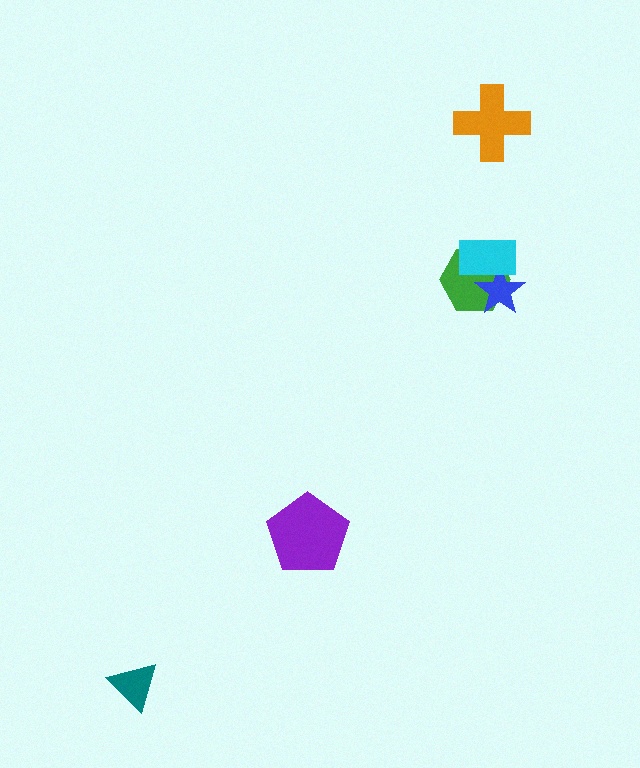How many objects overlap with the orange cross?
0 objects overlap with the orange cross.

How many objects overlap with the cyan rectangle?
2 objects overlap with the cyan rectangle.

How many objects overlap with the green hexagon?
2 objects overlap with the green hexagon.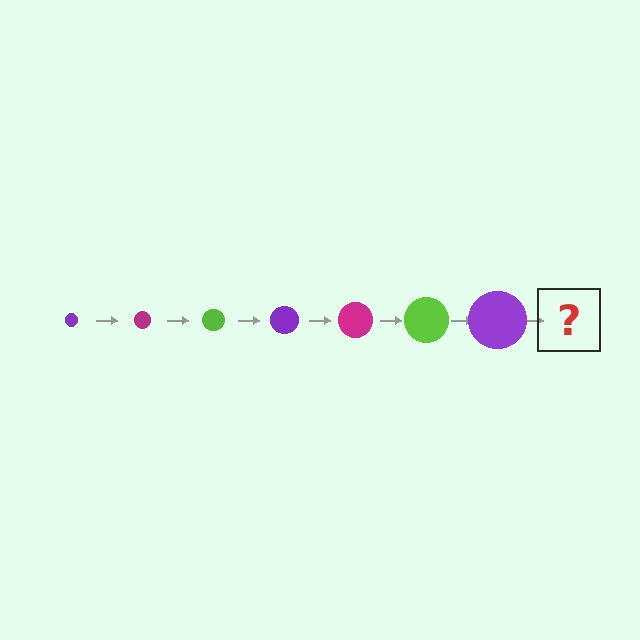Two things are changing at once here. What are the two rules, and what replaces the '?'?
The two rules are that the circle grows larger each step and the color cycles through purple, magenta, and lime. The '?' should be a magenta circle, larger than the previous one.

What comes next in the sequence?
The next element should be a magenta circle, larger than the previous one.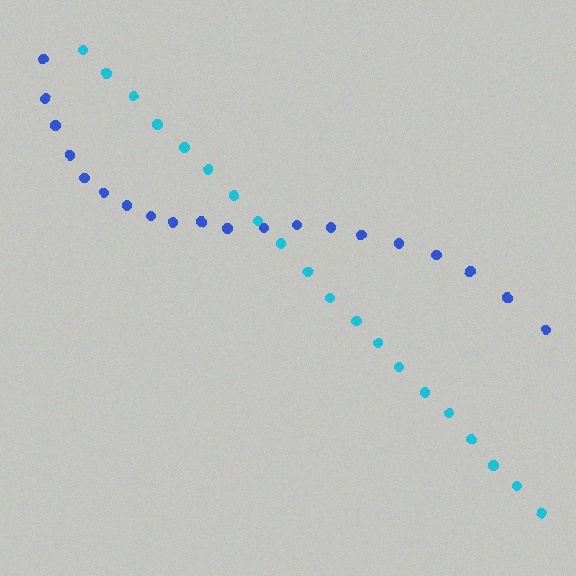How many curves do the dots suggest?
There are 2 distinct paths.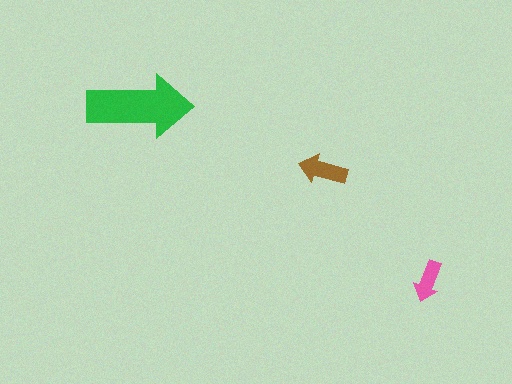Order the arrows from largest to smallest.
the green one, the brown one, the pink one.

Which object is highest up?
The green arrow is topmost.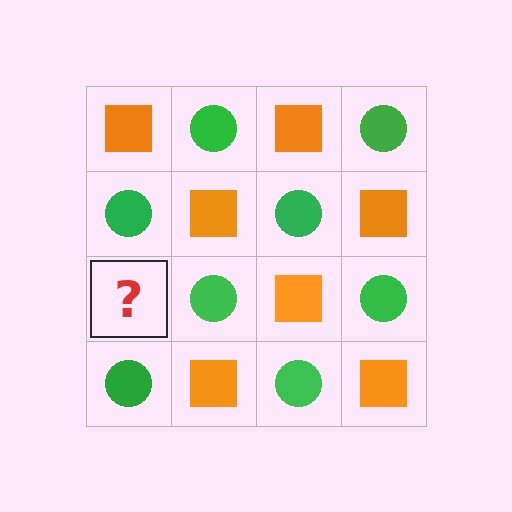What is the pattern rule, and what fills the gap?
The rule is that it alternates orange square and green circle in a checkerboard pattern. The gap should be filled with an orange square.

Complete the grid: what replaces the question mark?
The question mark should be replaced with an orange square.